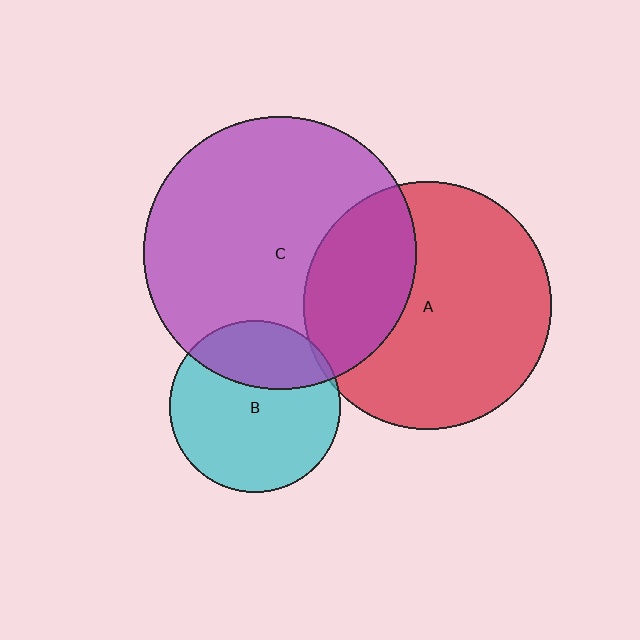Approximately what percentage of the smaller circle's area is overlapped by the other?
Approximately 5%.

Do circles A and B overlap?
Yes.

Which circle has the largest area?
Circle C (purple).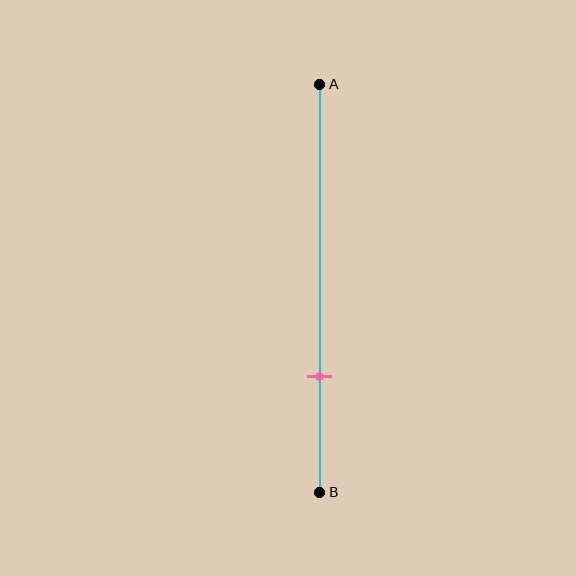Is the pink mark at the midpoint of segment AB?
No, the mark is at about 70% from A, not at the 50% midpoint.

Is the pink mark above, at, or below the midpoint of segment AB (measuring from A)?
The pink mark is below the midpoint of segment AB.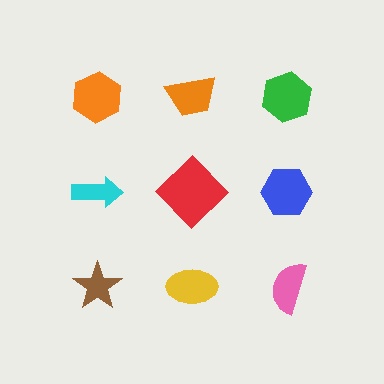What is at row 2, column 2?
A red diamond.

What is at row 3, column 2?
A yellow ellipse.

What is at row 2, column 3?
A blue hexagon.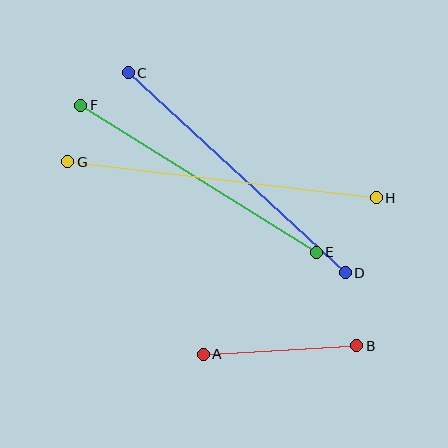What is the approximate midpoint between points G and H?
The midpoint is at approximately (222, 180) pixels.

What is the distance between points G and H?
The distance is approximately 311 pixels.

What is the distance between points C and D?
The distance is approximately 295 pixels.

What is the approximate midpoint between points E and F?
The midpoint is at approximately (198, 179) pixels.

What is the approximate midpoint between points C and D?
The midpoint is at approximately (237, 173) pixels.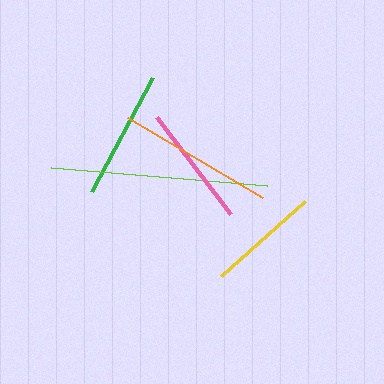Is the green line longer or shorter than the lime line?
The lime line is longer than the green line.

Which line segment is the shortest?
The yellow line is the shortest at approximately 113 pixels.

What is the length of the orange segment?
The orange segment is approximately 157 pixels long.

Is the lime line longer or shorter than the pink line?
The lime line is longer than the pink line.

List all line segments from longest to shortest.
From longest to shortest: lime, orange, green, pink, yellow.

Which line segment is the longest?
The lime line is the longest at approximately 217 pixels.